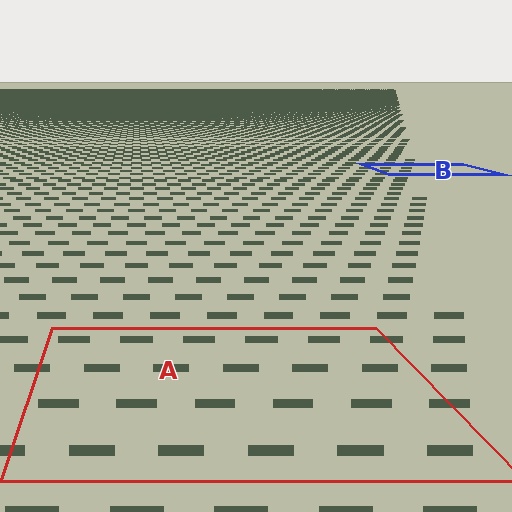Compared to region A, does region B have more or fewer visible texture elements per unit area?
Region B has more texture elements per unit area — they are packed more densely because it is farther away.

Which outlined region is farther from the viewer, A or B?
Region B is farther from the viewer — the texture elements inside it appear smaller and more densely packed.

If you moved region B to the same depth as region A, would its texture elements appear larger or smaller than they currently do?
They would appear larger. At a closer depth, the same texture elements are projected at a bigger on-screen size.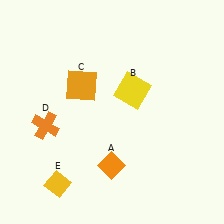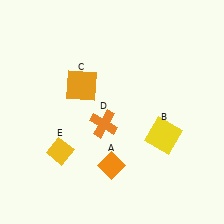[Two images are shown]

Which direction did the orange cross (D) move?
The orange cross (D) moved right.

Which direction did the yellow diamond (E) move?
The yellow diamond (E) moved up.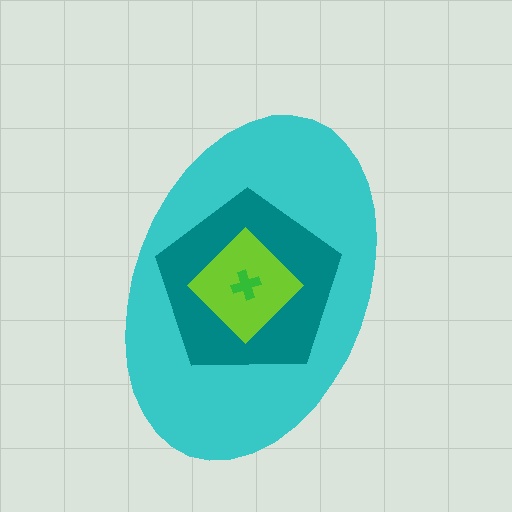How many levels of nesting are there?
4.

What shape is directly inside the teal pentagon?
The lime diamond.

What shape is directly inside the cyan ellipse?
The teal pentagon.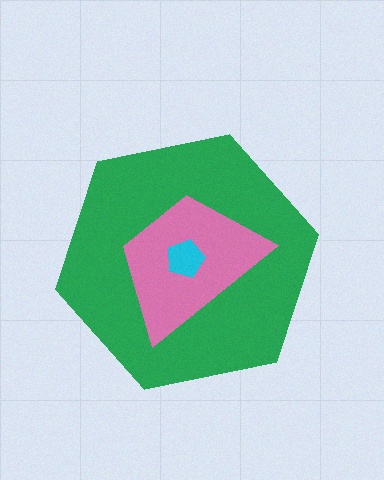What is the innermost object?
The cyan pentagon.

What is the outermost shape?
The green hexagon.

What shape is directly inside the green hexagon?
The pink trapezoid.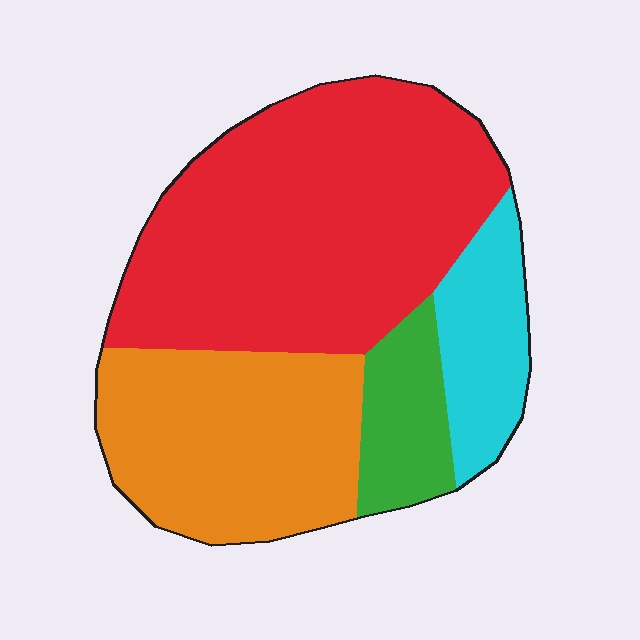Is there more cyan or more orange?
Orange.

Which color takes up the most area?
Red, at roughly 50%.